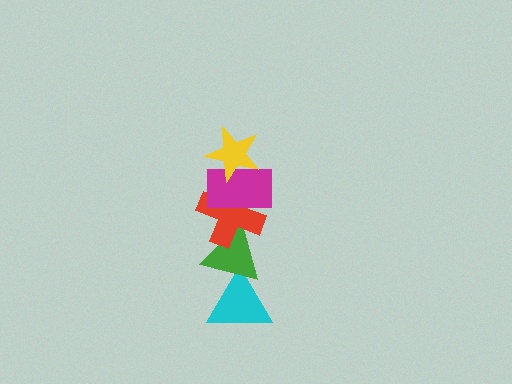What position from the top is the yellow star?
The yellow star is 1st from the top.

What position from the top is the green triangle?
The green triangle is 4th from the top.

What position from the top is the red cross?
The red cross is 3rd from the top.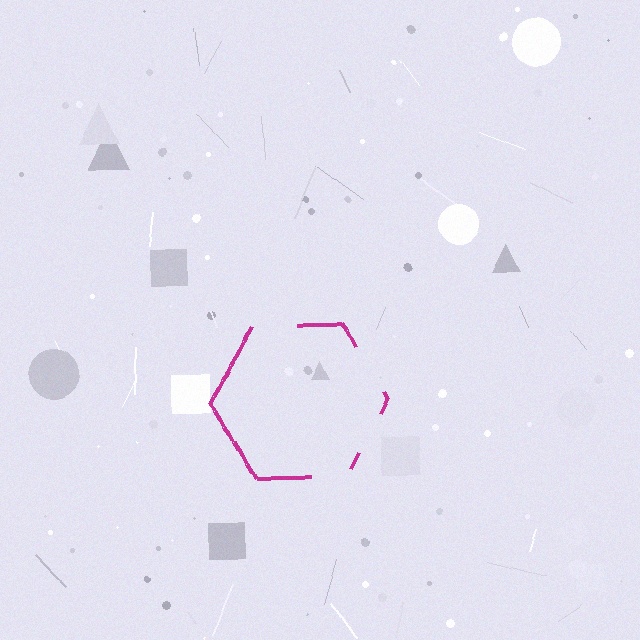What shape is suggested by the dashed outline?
The dashed outline suggests a hexagon.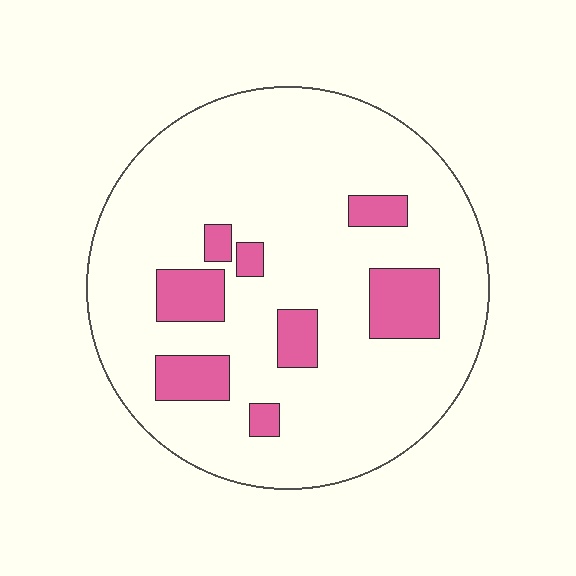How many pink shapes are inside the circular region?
8.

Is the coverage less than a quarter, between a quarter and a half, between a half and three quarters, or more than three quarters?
Less than a quarter.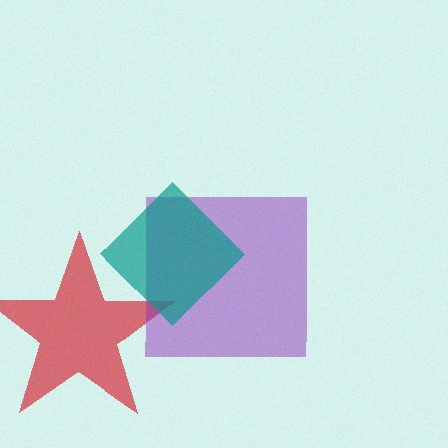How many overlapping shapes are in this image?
There are 3 overlapping shapes in the image.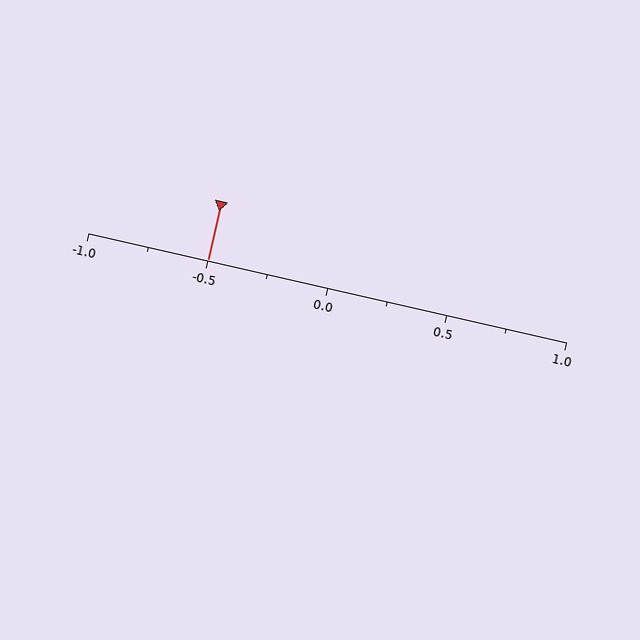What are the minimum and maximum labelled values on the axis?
The axis runs from -1.0 to 1.0.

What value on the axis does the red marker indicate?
The marker indicates approximately -0.5.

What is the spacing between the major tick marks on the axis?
The major ticks are spaced 0.5 apart.